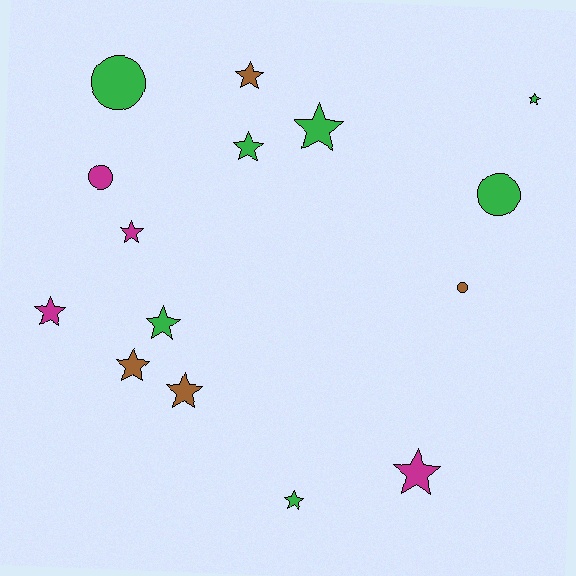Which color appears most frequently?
Green, with 7 objects.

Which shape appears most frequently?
Star, with 11 objects.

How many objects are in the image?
There are 15 objects.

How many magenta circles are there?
There is 1 magenta circle.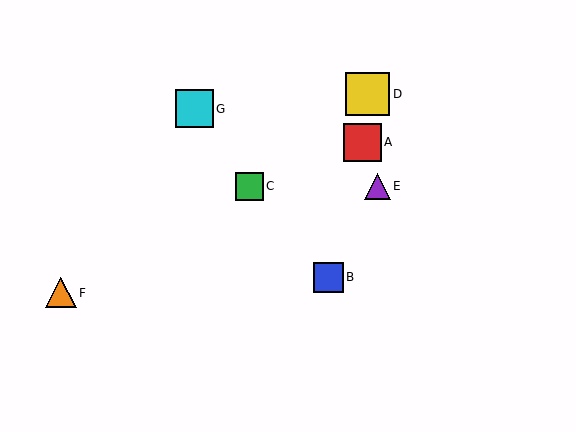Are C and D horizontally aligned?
No, C is at y≈186 and D is at y≈94.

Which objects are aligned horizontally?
Objects C, E are aligned horizontally.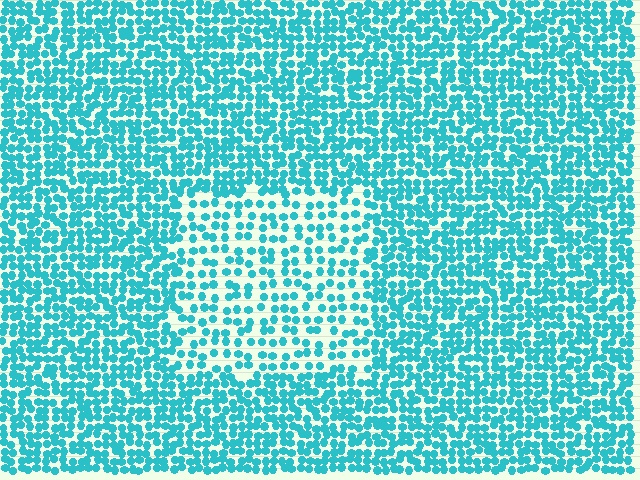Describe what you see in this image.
The image contains small cyan elements arranged at two different densities. A rectangle-shaped region is visible where the elements are less densely packed than the surrounding area.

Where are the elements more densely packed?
The elements are more densely packed outside the rectangle boundary.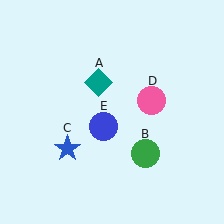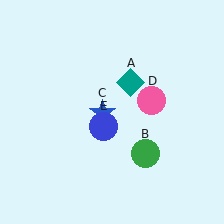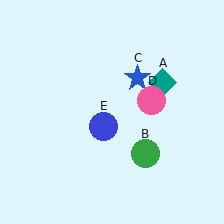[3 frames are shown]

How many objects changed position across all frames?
2 objects changed position: teal diamond (object A), blue star (object C).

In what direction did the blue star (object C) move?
The blue star (object C) moved up and to the right.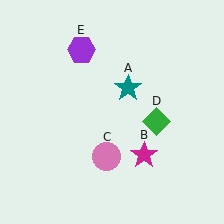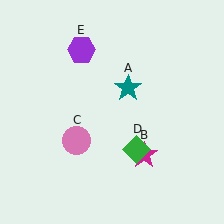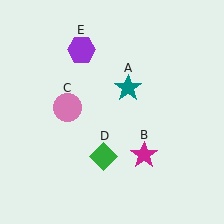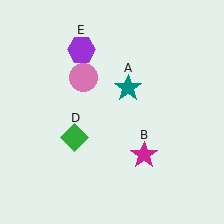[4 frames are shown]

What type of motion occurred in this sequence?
The pink circle (object C), green diamond (object D) rotated clockwise around the center of the scene.